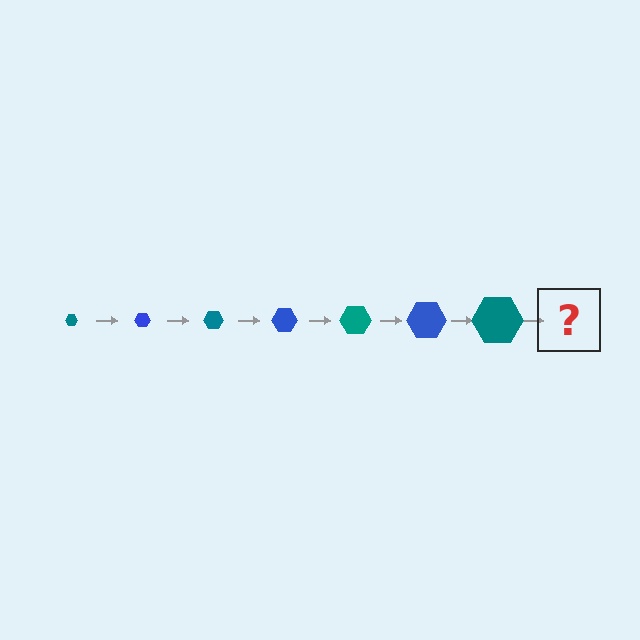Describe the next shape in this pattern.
It should be a blue hexagon, larger than the previous one.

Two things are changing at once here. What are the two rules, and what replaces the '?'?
The two rules are that the hexagon grows larger each step and the color cycles through teal and blue. The '?' should be a blue hexagon, larger than the previous one.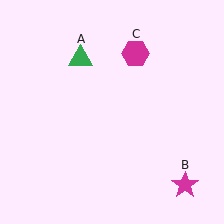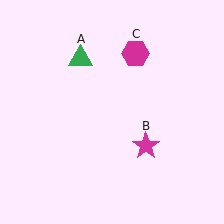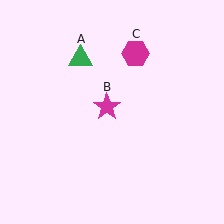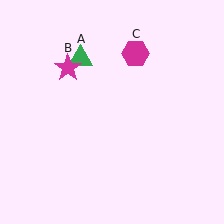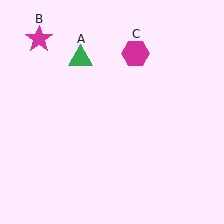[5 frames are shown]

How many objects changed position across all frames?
1 object changed position: magenta star (object B).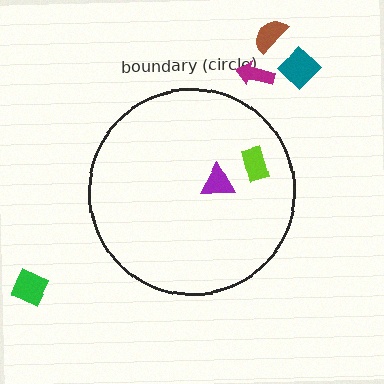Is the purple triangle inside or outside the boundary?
Inside.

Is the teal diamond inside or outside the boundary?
Outside.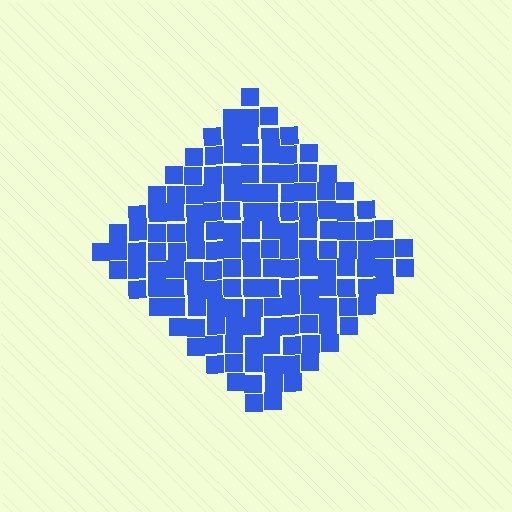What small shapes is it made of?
It is made of small squares.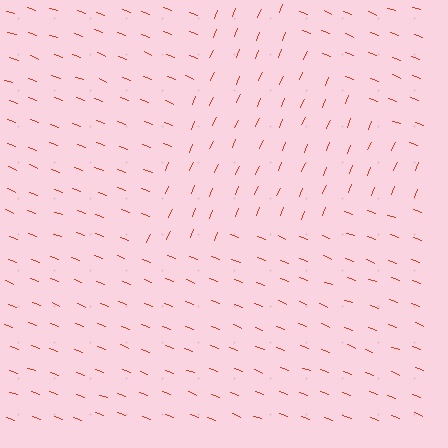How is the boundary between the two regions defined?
The boundary is defined purely by a change in line orientation (approximately 88 degrees difference). All lines are the same color and thickness.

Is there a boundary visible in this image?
Yes, there is a texture boundary formed by a change in line orientation.